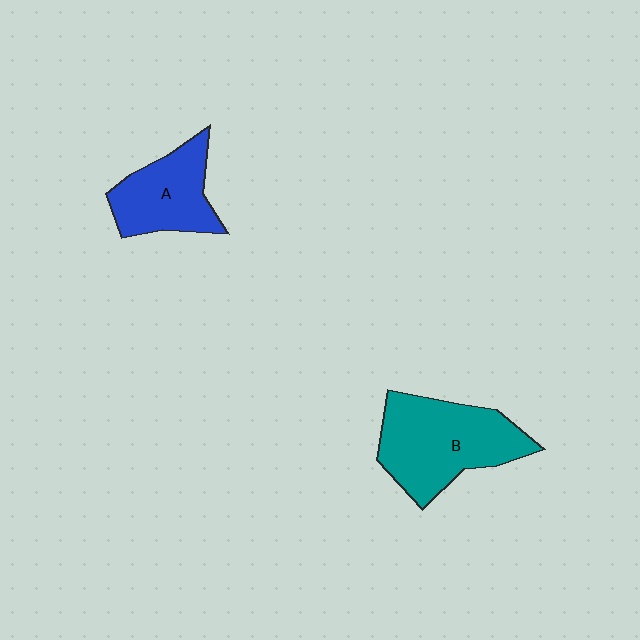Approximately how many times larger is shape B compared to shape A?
Approximately 1.5 times.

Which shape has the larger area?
Shape B (teal).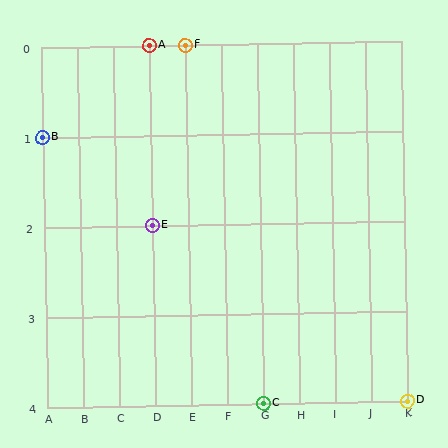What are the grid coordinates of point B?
Point B is at grid coordinates (A, 1).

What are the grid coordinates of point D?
Point D is at grid coordinates (K, 4).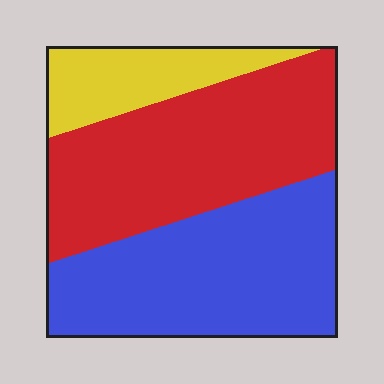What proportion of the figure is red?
Red covers around 45% of the figure.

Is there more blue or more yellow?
Blue.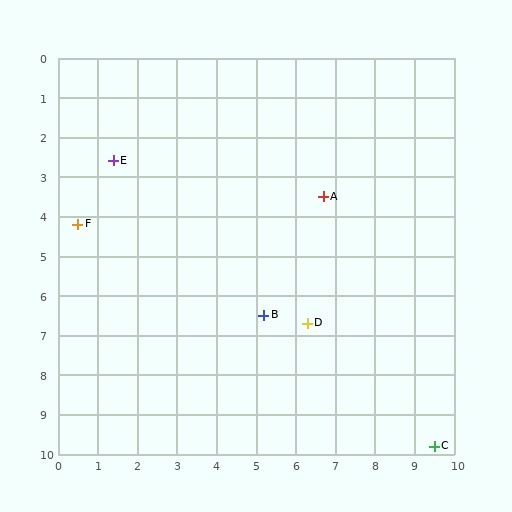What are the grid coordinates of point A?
Point A is at approximately (6.7, 3.5).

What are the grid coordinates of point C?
Point C is at approximately (9.5, 9.8).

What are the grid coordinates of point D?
Point D is at approximately (6.3, 6.7).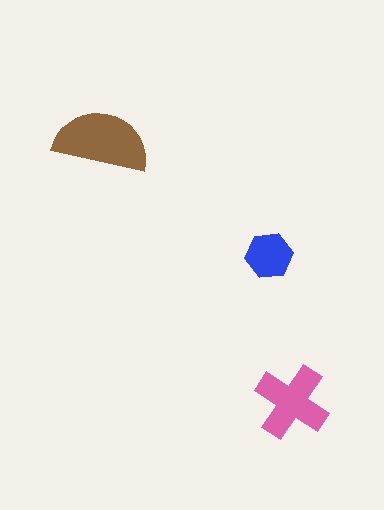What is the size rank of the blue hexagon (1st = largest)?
3rd.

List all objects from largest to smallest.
The brown semicircle, the pink cross, the blue hexagon.